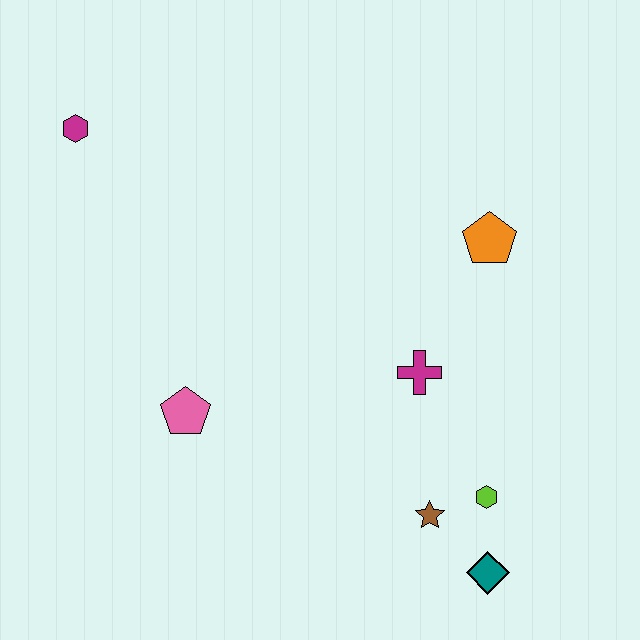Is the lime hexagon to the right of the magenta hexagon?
Yes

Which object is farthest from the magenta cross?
The magenta hexagon is farthest from the magenta cross.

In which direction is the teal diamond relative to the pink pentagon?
The teal diamond is to the right of the pink pentagon.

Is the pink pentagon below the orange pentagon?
Yes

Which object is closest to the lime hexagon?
The brown star is closest to the lime hexagon.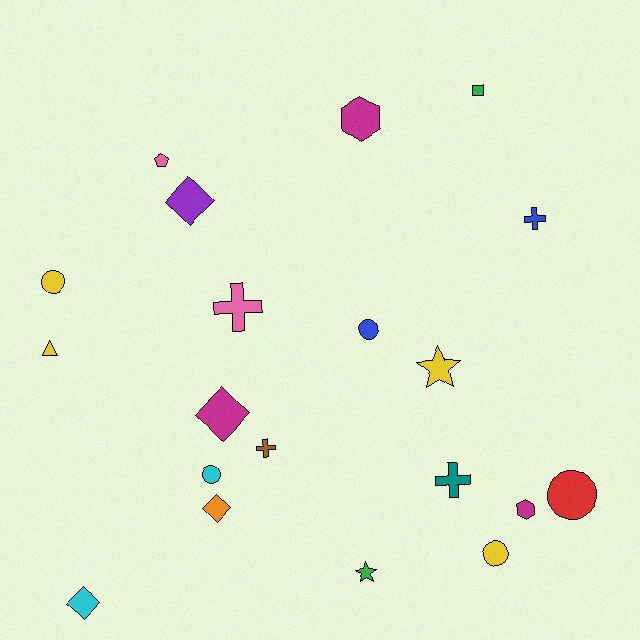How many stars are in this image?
There are 2 stars.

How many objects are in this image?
There are 20 objects.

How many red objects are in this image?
There is 1 red object.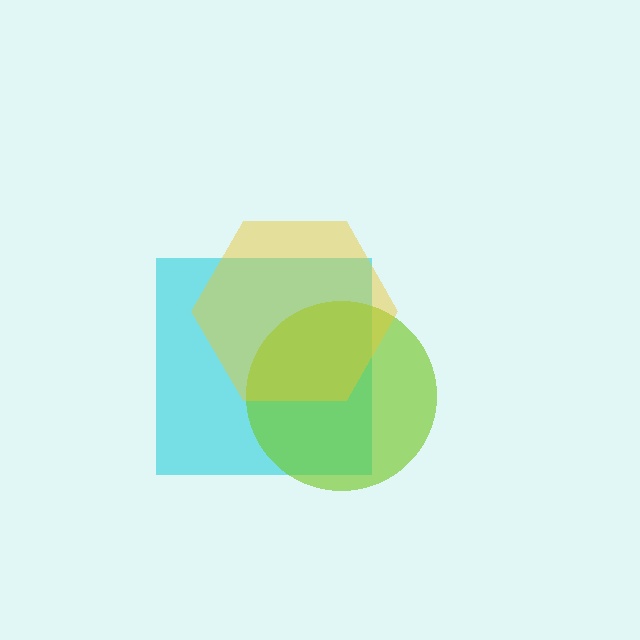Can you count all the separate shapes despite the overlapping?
Yes, there are 3 separate shapes.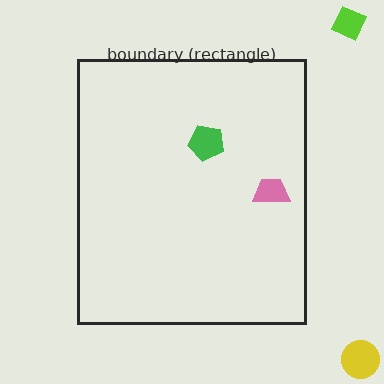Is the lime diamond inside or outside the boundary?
Outside.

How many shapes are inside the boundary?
2 inside, 2 outside.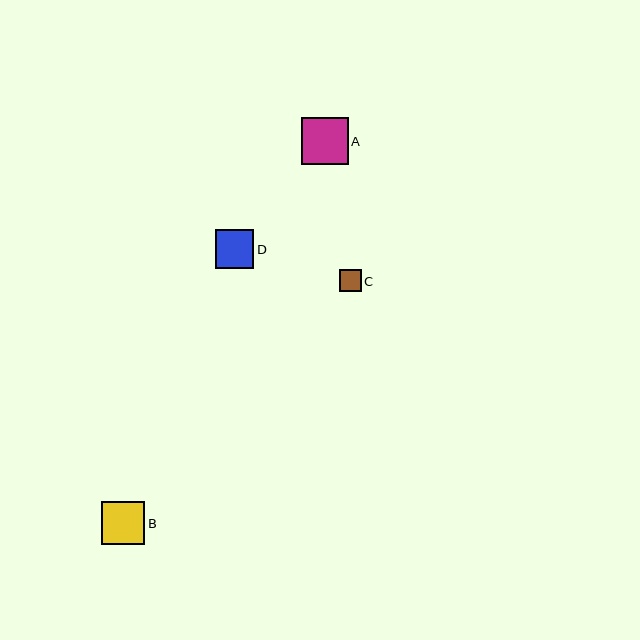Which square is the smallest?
Square C is the smallest with a size of approximately 22 pixels.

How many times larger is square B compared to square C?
Square B is approximately 1.9 times the size of square C.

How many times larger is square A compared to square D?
Square A is approximately 1.2 times the size of square D.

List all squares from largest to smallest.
From largest to smallest: A, B, D, C.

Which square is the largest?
Square A is the largest with a size of approximately 47 pixels.